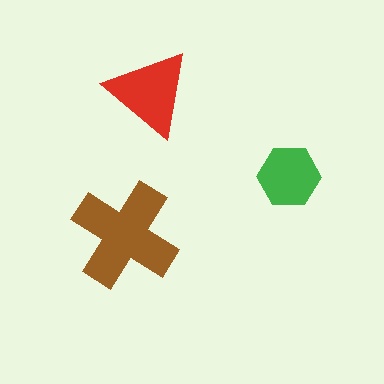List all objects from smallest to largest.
The green hexagon, the red triangle, the brown cross.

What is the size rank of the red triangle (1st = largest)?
2nd.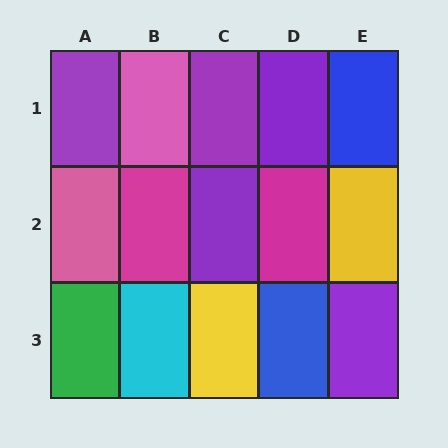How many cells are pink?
2 cells are pink.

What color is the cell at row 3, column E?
Purple.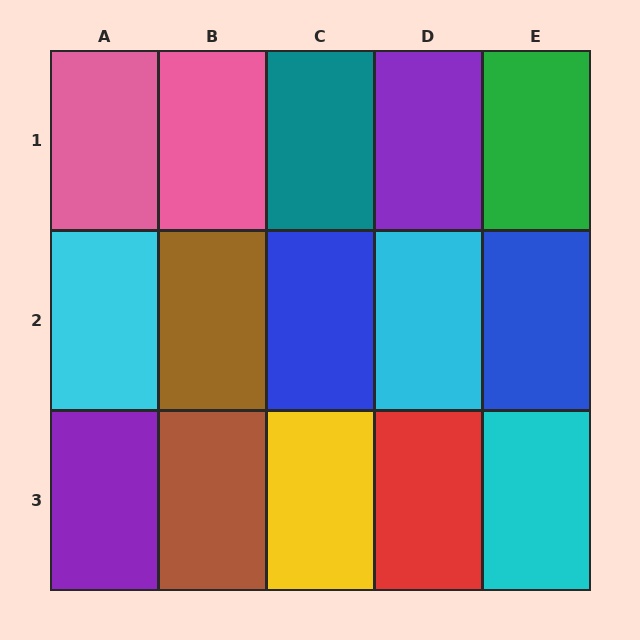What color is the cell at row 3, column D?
Red.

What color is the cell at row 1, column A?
Pink.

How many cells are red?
1 cell is red.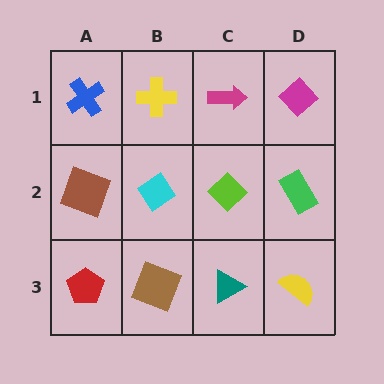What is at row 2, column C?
A lime diamond.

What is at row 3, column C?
A teal triangle.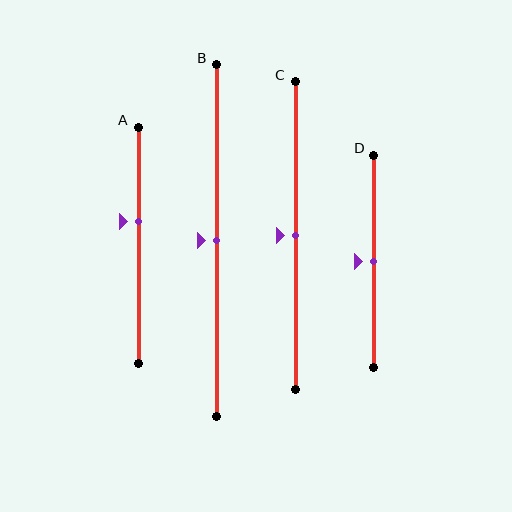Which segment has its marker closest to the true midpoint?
Segment B has its marker closest to the true midpoint.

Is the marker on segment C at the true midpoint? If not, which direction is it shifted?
Yes, the marker on segment C is at the true midpoint.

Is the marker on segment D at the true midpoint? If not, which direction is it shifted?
Yes, the marker on segment D is at the true midpoint.